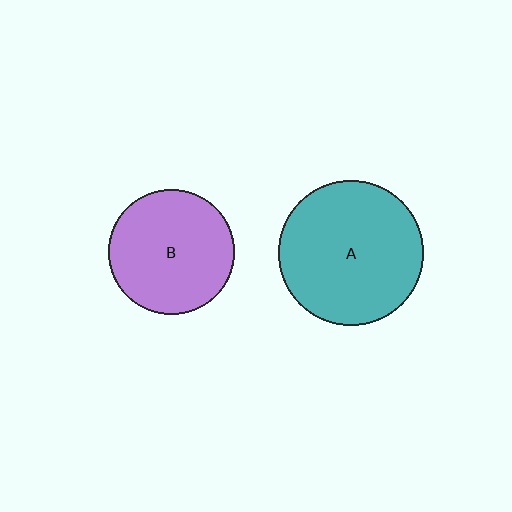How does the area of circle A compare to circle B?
Approximately 1.3 times.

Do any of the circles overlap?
No, none of the circles overlap.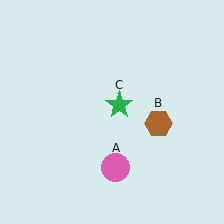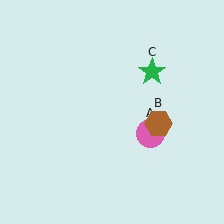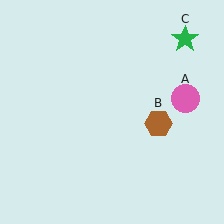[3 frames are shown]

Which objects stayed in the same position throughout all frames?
Brown hexagon (object B) remained stationary.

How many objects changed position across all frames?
2 objects changed position: pink circle (object A), green star (object C).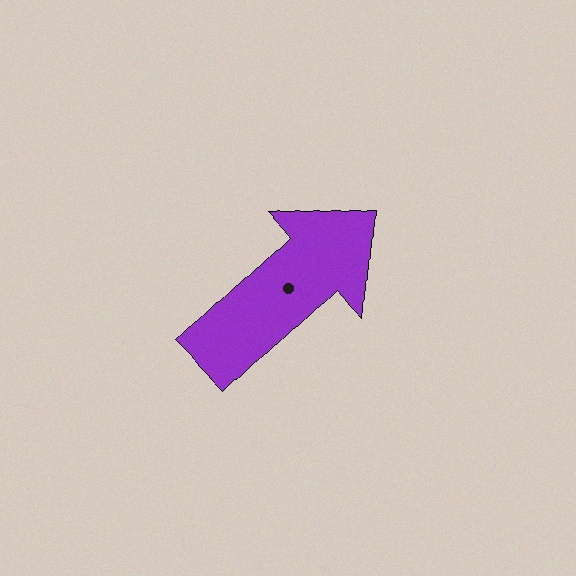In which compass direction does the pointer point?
Northeast.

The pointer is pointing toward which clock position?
Roughly 2 o'clock.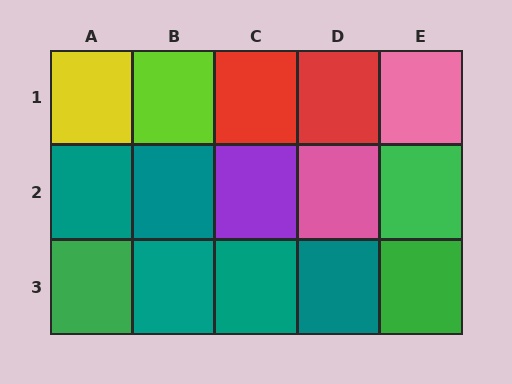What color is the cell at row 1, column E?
Pink.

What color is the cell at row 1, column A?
Yellow.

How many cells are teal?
5 cells are teal.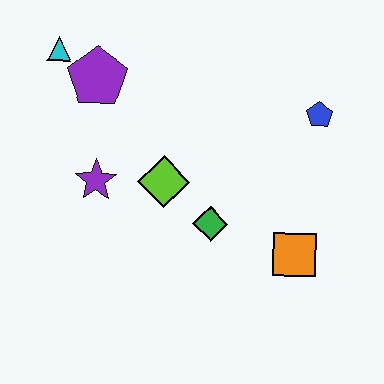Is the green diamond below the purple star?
Yes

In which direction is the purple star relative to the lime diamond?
The purple star is to the left of the lime diamond.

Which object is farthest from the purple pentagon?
The orange square is farthest from the purple pentagon.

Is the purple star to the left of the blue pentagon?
Yes